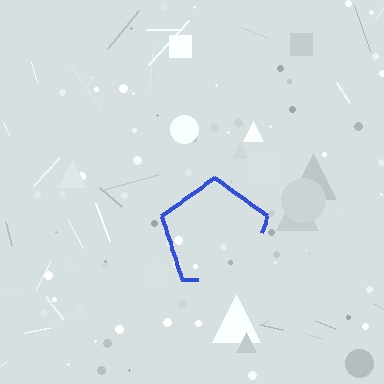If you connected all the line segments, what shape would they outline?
They would outline a pentagon.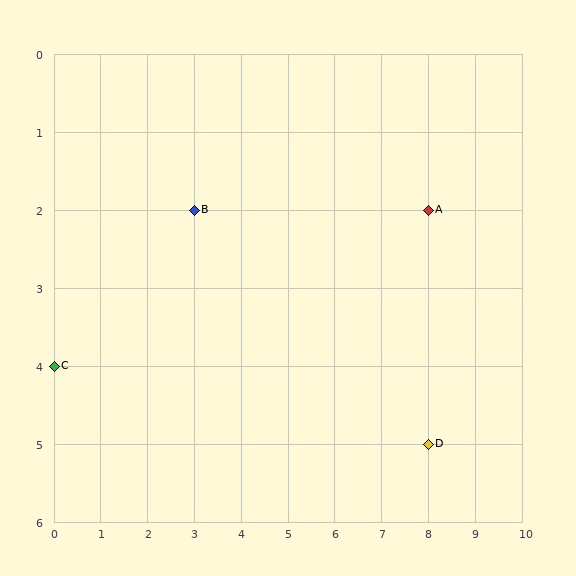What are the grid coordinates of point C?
Point C is at grid coordinates (0, 4).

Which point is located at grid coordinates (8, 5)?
Point D is at (8, 5).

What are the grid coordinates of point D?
Point D is at grid coordinates (8, 5).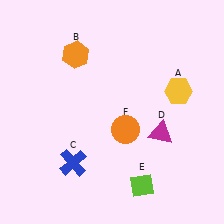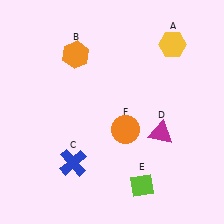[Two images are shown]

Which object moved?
The yellow hexagon (A) moved up.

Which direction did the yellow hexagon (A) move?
The yellow hexagon (A) moved up.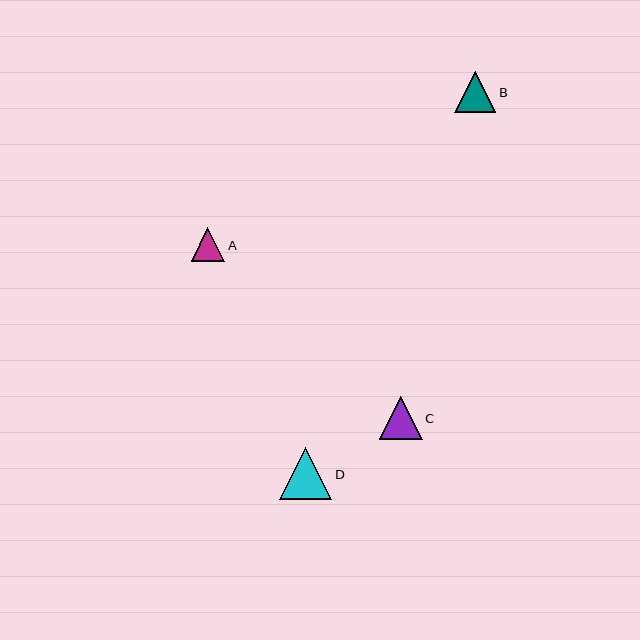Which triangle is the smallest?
Triangle A is the smallest with a size of approximately 34 pixels.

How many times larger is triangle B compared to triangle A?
Triangle B is approximately 1.2 times the size of triangle A.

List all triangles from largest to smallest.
From largest to smallest: D, C, B, A.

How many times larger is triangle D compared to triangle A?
Triangle D is approximately 1.5 times the size of triangle A.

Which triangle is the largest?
Triangle D is the largest with a size of approximately 52 pixels.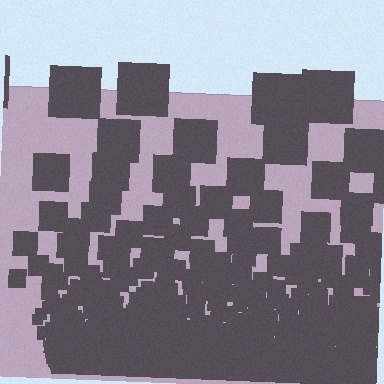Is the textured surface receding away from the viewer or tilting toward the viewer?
The surface appears to tilt toward the viewer. Texture elements get larger and sparser toward the top.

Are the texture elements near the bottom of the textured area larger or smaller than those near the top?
Smaller. The gradient is inverted — elements near the bottom are smaller and denser.